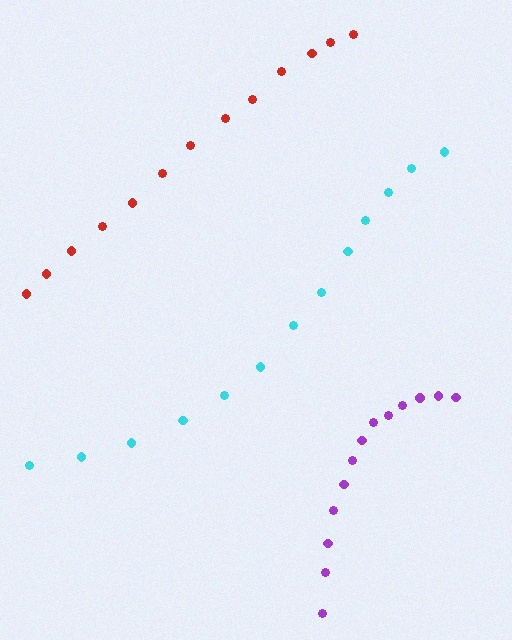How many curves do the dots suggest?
There are 3 distinct paths.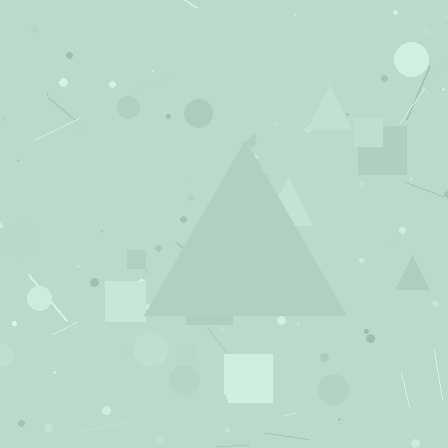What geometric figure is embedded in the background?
A triangle is embedded in the background.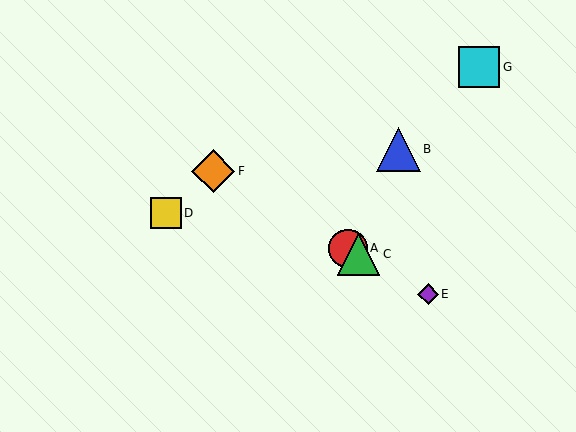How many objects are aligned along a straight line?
4 objects (A, C, E, F) are aligned along a straight line.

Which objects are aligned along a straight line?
Objects A, C, E, F are aligned along a straight line.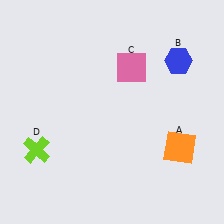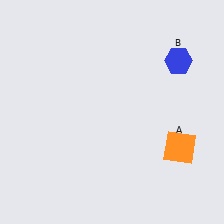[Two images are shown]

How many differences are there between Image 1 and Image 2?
There are 2 differences between the two images.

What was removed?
The pink square (C), the lime cross (D) were removed in Image 2.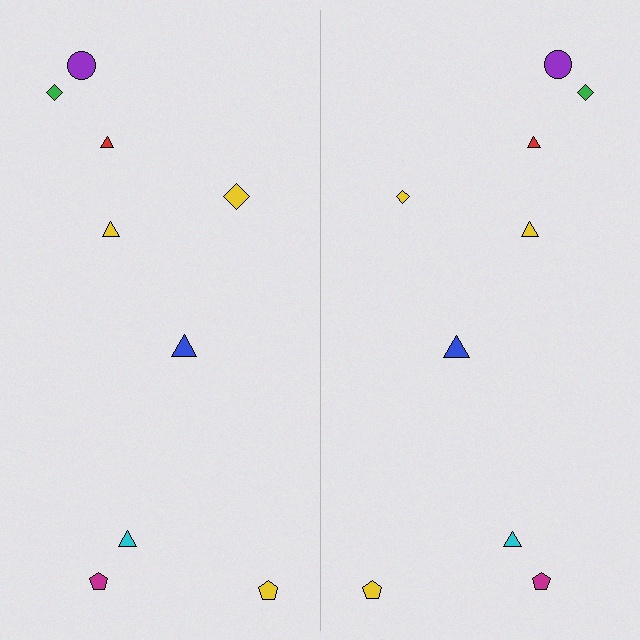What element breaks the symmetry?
The yellow diamond on the right side has a different size than its mirror counterpart.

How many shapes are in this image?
There are 18 shapes in this image.